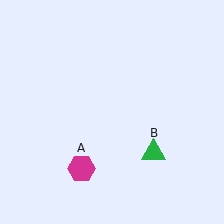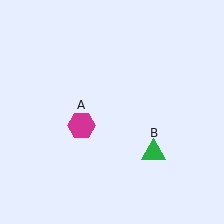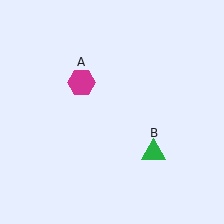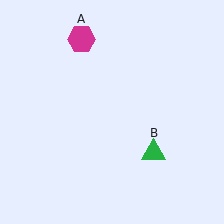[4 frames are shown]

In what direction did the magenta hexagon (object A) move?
The magenta hexagon (object A) moved up.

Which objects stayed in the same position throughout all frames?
Green triangle (object B) remained stationary.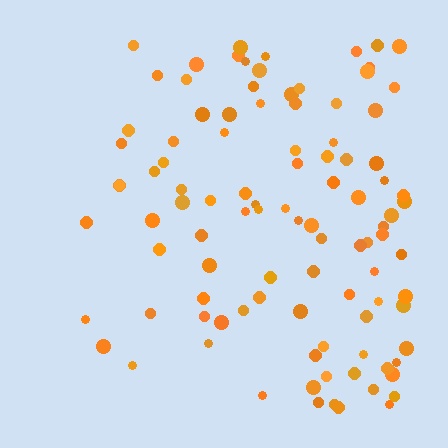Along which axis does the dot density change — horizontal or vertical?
Horizontal.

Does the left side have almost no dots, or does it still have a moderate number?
Still a moderate number, just noticeably fewer than the right.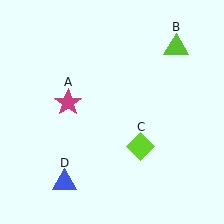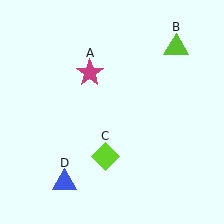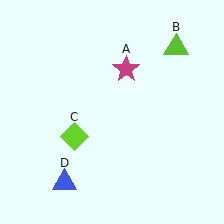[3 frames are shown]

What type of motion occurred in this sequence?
The magenta star (object A), lime diamond (object C) rotated clockwise around the center of the scene.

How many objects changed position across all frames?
2 objects changed position: magenta star (object A), lime diamond (object C).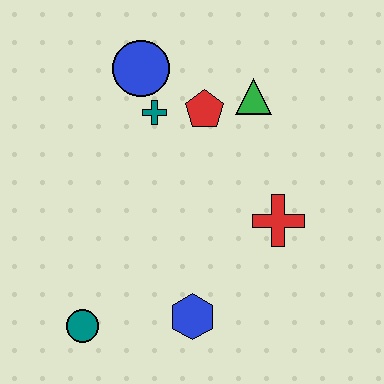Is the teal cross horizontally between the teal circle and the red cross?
Yes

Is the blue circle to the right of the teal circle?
Yes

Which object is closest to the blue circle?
The teal cross is closest to the blue circle.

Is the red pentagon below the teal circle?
No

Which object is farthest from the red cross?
The teal circle is farthest from the red cross.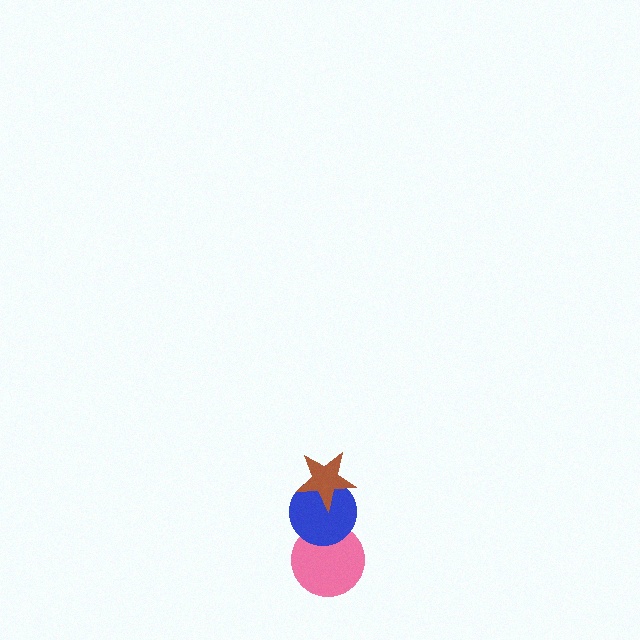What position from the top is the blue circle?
The blue circle is 2nd from the top.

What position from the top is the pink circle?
The pink circle is 3rd from the top.